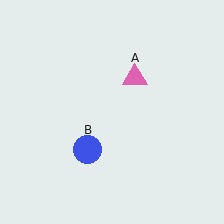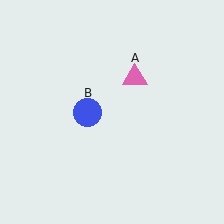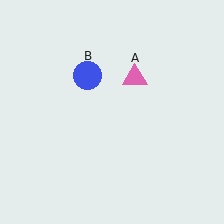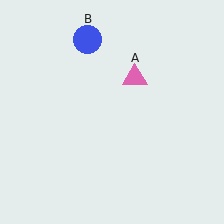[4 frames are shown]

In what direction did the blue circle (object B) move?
The blue circle (object B) moved up.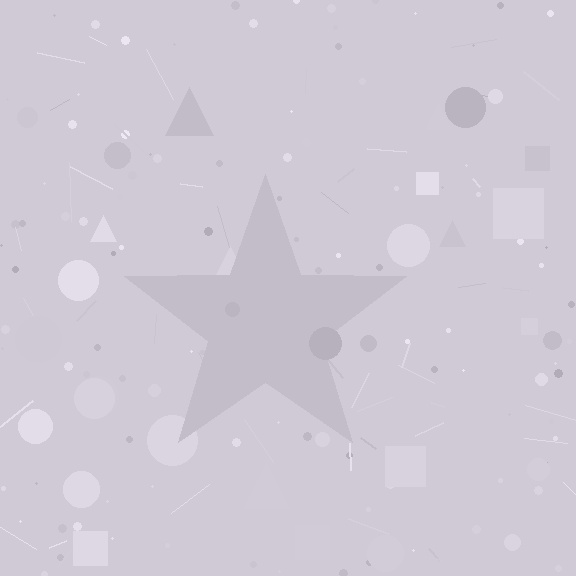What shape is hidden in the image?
A star is hidden in the image.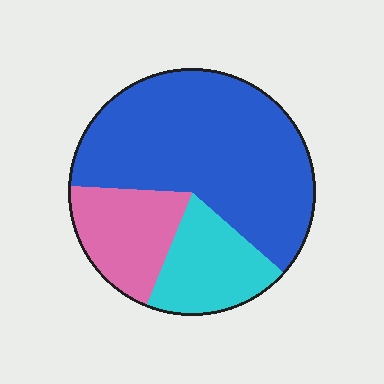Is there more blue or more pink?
Blue.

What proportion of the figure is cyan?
Cyan covers 20% of the figure.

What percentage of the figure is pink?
Pink covers roughly 20% of the figure.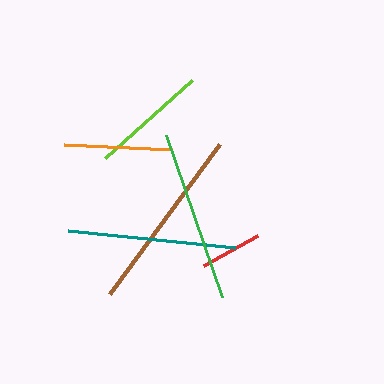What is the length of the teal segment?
The teal segment is approximately 168 pixels long.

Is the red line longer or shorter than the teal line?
The teal line is longer than the red line.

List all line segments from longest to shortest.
From longest to shortest: brown, green, teal, lime, orange, red.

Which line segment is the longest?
The brown line is the longest at approximately 186 pixels.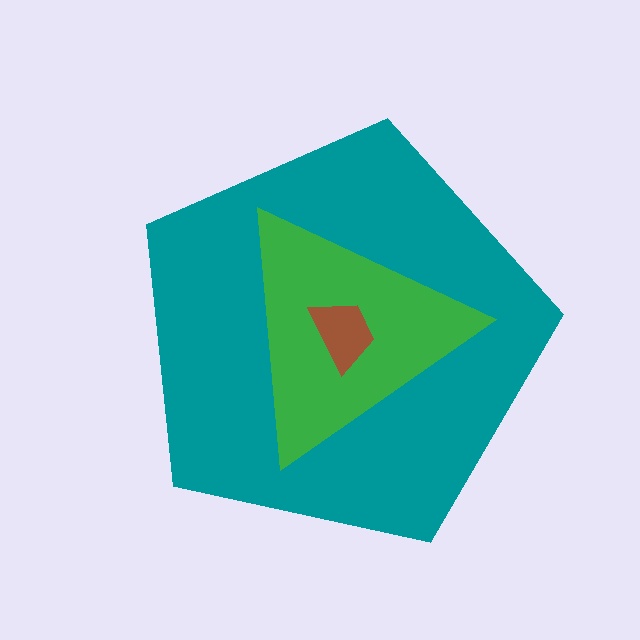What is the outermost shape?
The teal pentagon.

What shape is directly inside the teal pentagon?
The green triangle.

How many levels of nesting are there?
3.